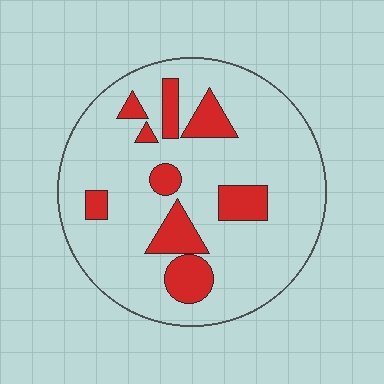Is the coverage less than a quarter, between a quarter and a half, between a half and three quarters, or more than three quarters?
Less than a quarter.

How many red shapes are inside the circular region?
9.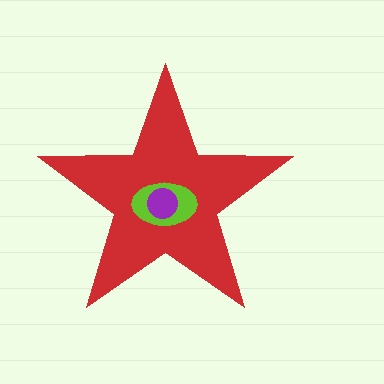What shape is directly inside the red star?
The lime ellipse.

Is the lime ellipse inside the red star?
Yes.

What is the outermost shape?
The red star.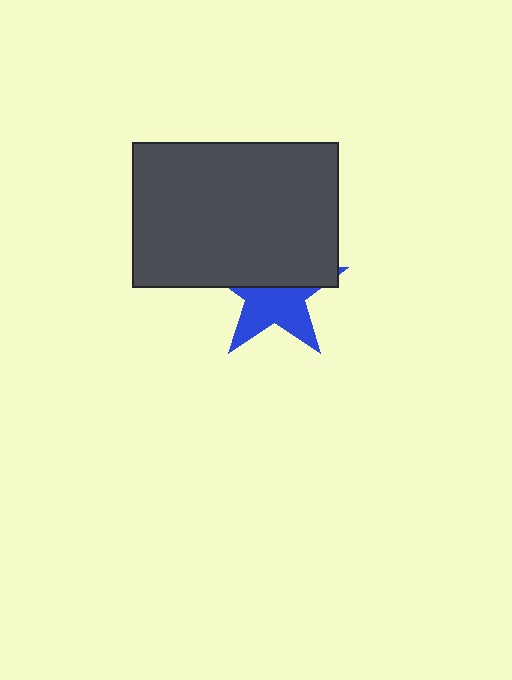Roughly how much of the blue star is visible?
About half of it is visible (roughly 51%).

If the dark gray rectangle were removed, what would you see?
You would see the complete blue star.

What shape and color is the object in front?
The object in front is a dark gray rectangle.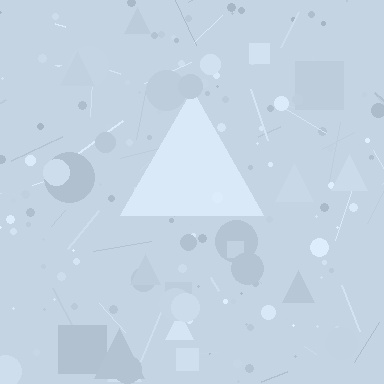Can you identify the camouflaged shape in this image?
The camouflaged shape is a triangle.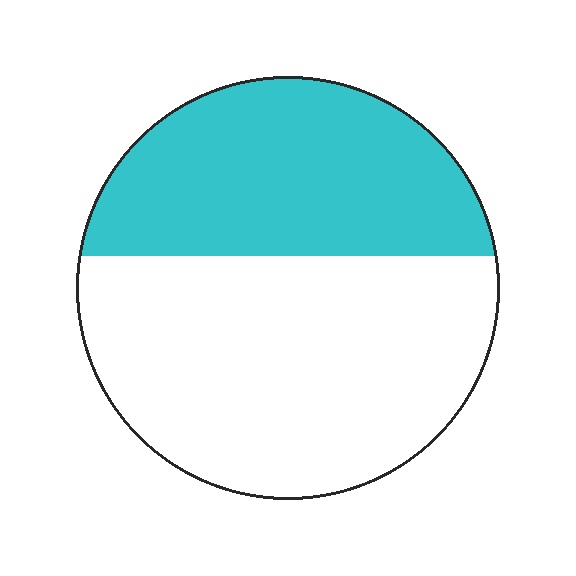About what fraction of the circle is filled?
About two fifths (2/5).